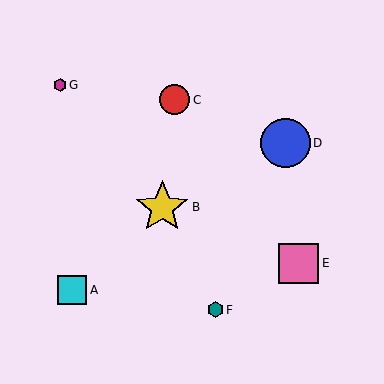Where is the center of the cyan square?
The center of the cyan square is at (72, 290).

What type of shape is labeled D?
Shape D is a blue circle.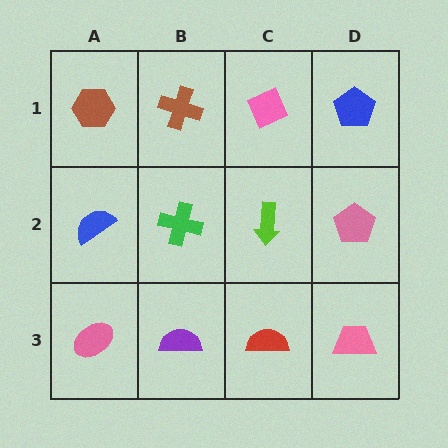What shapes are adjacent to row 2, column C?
A pink diamond (row 1, column C), a red semicircle (row 3, column C), a green cross (row 2, column B), a pink pentagon (row 2, column D).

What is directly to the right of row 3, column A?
A purple semicircle.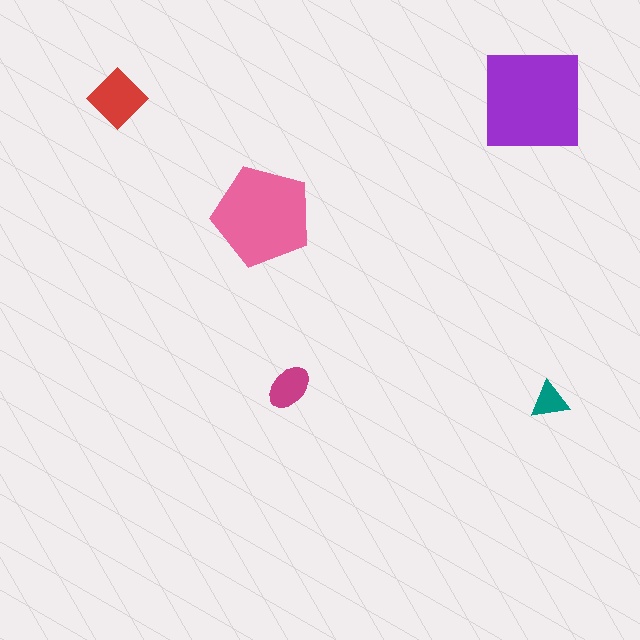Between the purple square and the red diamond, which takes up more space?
The purple square.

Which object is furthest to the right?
The teal triangle is rightmost.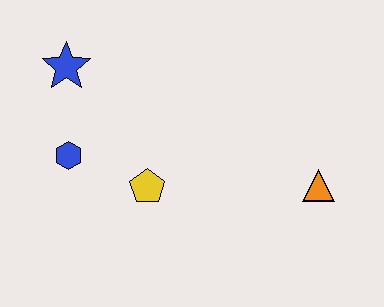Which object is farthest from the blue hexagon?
The orange triangle is farthest from the blue hexagon.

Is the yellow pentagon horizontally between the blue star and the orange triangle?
Yes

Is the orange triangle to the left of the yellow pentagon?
No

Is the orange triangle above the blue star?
No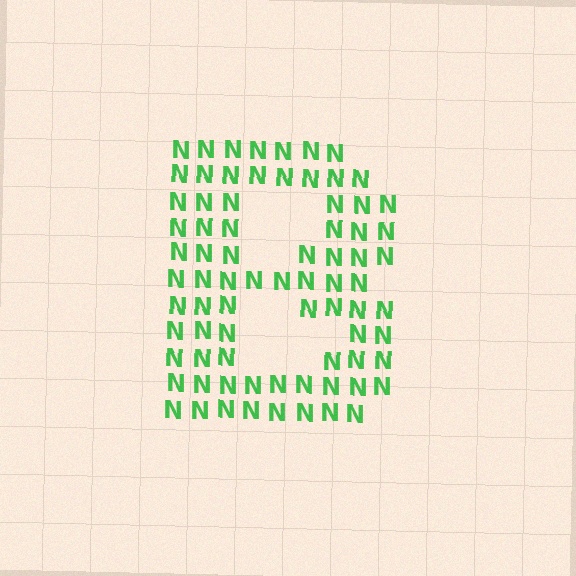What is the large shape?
The large shape is the letter B.